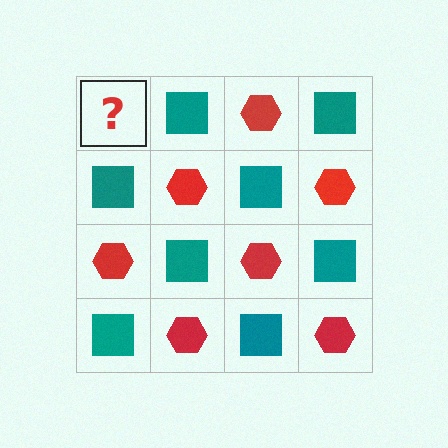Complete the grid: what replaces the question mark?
The question mark should be replaced with a red hexagon.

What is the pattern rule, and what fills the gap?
The rule is that it alternates red hexagon and teal square in a checkerboard pattern. The gap should be filled with a red hexagon.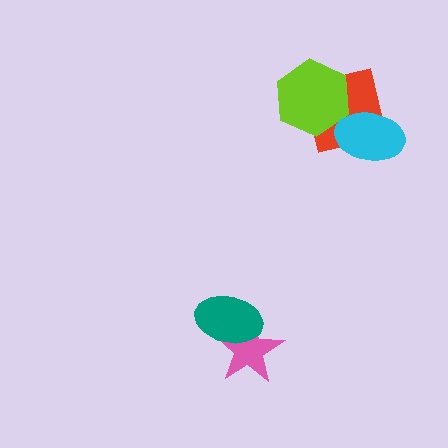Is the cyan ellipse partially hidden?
No, no other shape covers it.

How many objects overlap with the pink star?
1 object overlaps with the pink star.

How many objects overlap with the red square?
2 objects overlap with the red square.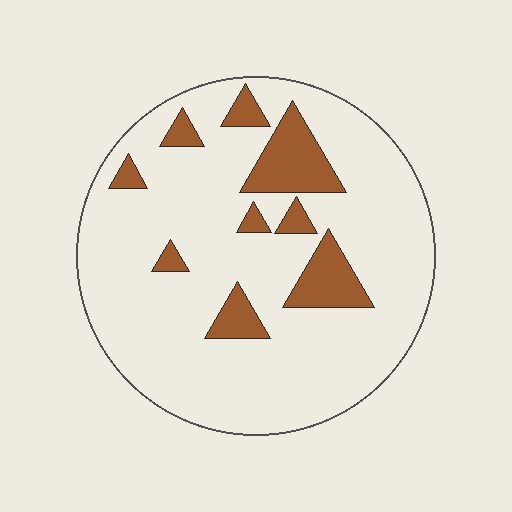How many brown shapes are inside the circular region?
9.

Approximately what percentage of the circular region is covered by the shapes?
Approximately 15%.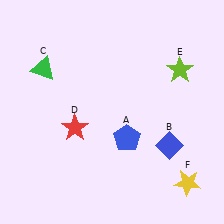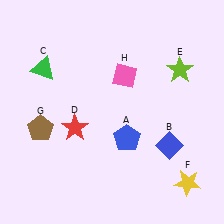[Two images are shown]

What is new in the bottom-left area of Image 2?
A brown pentagon (G) was added in the bottom-left area of Image 2.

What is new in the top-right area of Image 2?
A pink diamond (H) was added in the top-right area of Image 2.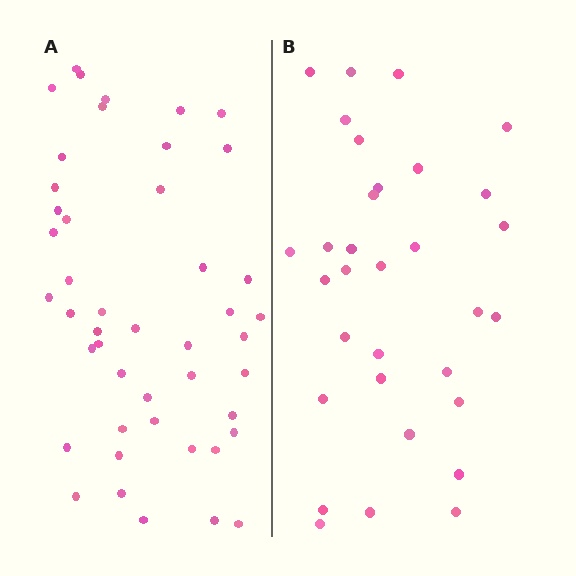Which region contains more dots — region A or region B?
Region A (the left region) has more dots.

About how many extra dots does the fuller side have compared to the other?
Region A has approximately 15 more dots than region B.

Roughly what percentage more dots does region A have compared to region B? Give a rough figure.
About 45% more.